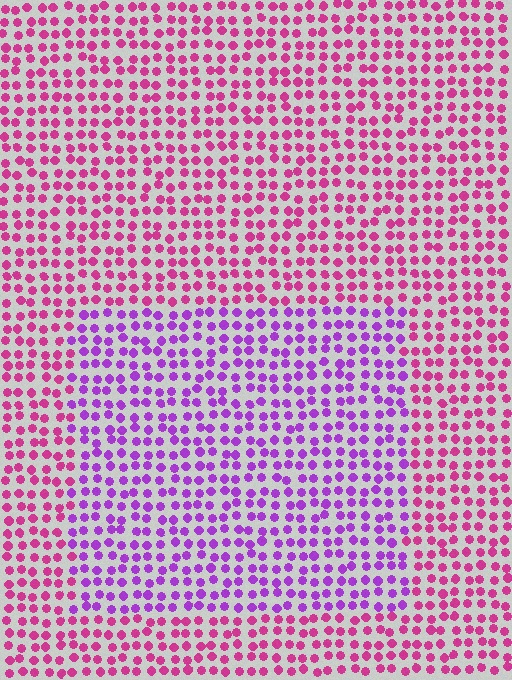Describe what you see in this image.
The image is filled with small magenta elements in a uniform arrangement. A rectangle-shaped region is visible where the elements are tinted to a slightly different hue, forming a subtle color boundary.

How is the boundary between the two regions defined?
The boundary is defined purely by a slight shift in hue (about 40 degrees). Spacing, size, and orientation are identical on both sides.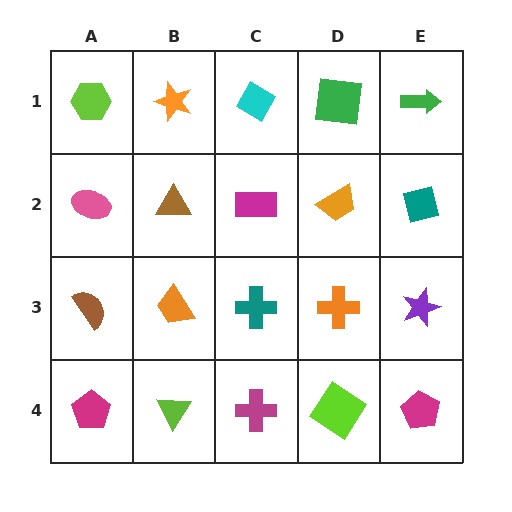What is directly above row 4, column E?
A purple star.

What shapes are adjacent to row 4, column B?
An orange trapezoid (row 3, column B), a magenta pentagon (row 4, column A), a magenta cross (row 4, column C).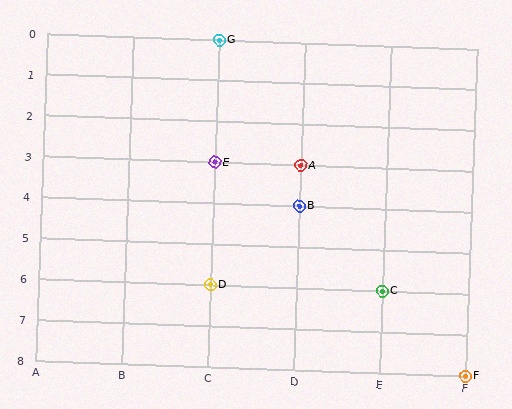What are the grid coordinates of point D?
Point D is at grid coordinates (C, 6).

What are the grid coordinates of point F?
Point F is at grid coordinates (F, 8).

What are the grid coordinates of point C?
Point C is at grid coordinates (E, 6).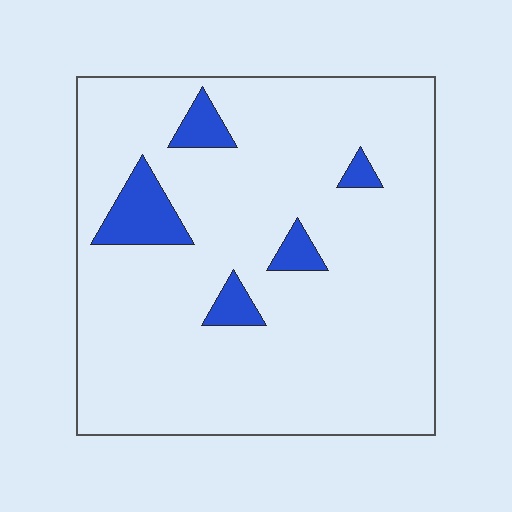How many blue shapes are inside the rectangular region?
5.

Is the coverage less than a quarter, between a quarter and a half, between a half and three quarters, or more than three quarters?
Less than a quarter.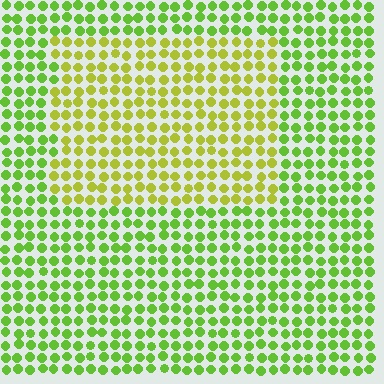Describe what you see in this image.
The image is filled with small lime elements in a uniform arrangement. A rectangle-shaped region is visible where the elements are tinted to a slightly different hue, forming a subtle color boundary.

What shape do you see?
I see a rectangle.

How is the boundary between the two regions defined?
The boundary is defined purely by a slight shift in hue (about 31 degrees). Spacing, size, and orientation are identical on both sides.